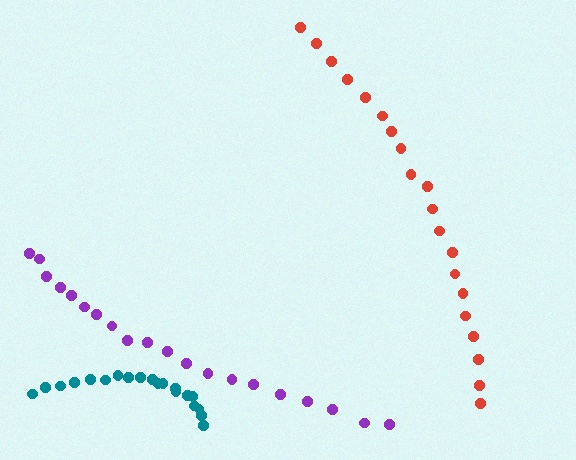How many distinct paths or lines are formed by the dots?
There are 3 distinct paths.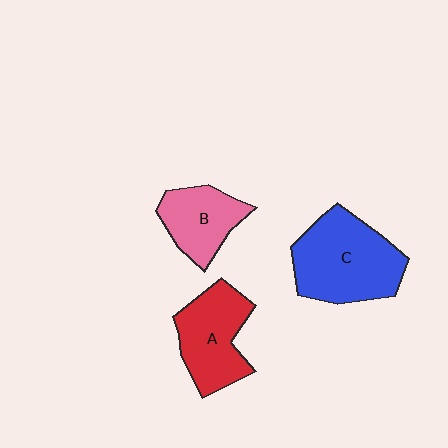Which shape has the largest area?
Shape C (blue).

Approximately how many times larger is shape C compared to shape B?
Approximately 1.7 times.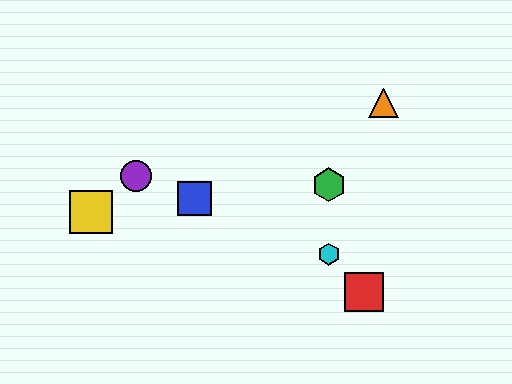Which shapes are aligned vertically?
The green hexagon, the cyan hexagon are aligned vertically.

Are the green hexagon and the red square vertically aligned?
No, the green hexagon is at x≈329 and the red square is at x≈364.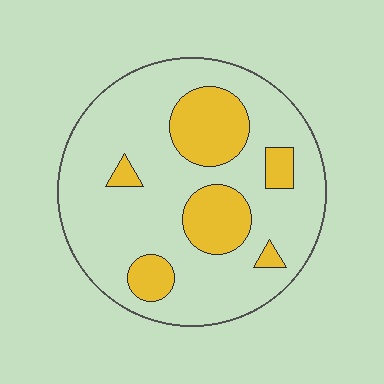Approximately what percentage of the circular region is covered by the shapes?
Approximately 25%.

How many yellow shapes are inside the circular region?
6.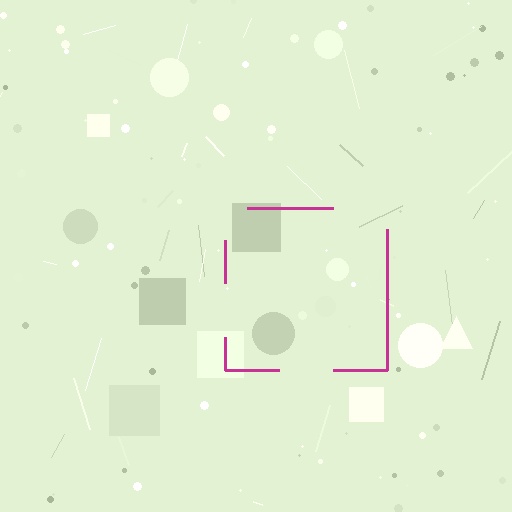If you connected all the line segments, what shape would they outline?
They would outline a square.